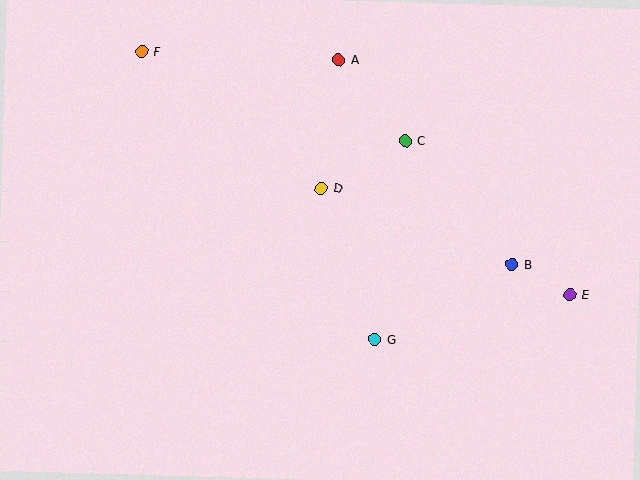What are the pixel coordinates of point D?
Point D is at (322, 189).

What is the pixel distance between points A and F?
The distance between A and F is 198 pixels.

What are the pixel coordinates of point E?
Point E is at (570, 295).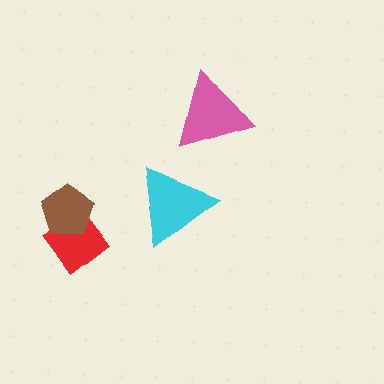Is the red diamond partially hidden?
Yes, it is partially covered by another shape.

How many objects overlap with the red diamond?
1 object overlaps with the red diamond.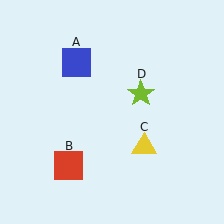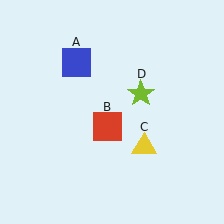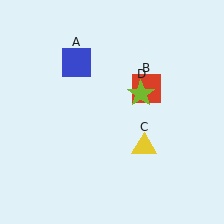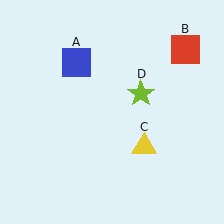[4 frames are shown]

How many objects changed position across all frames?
1 object changed position: red square (object B).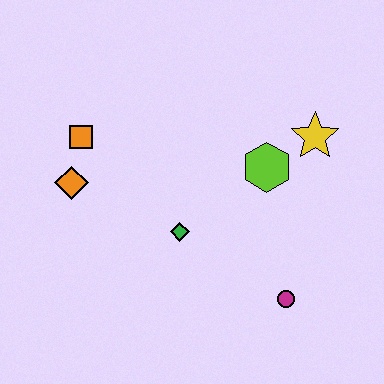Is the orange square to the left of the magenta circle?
Yes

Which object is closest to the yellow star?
The lime hexagon is closest to the yellow star.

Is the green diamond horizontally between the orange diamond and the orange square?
No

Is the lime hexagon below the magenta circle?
No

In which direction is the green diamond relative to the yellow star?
The green diamond is to the left of the yellow star.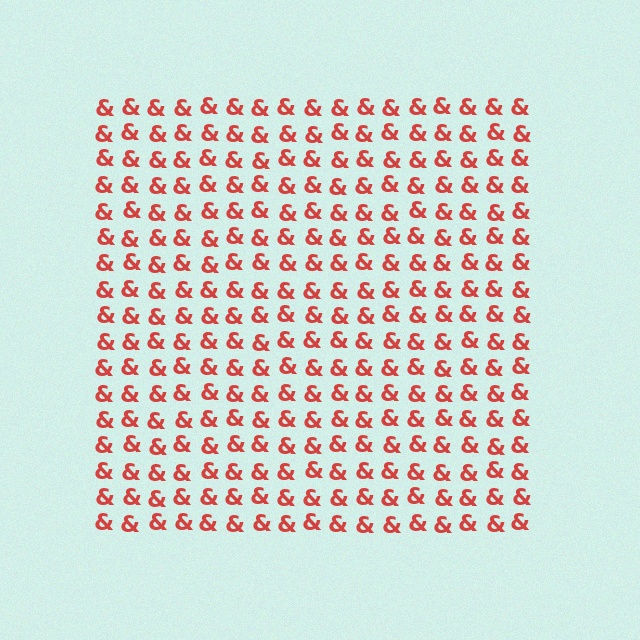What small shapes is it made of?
It is made of small ampersands.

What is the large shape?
The large shape is a square.